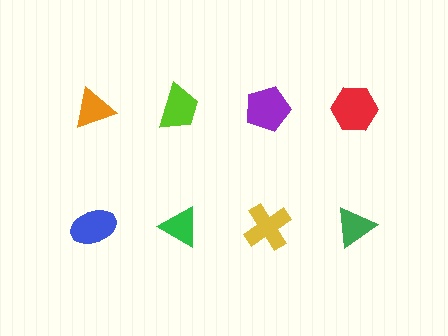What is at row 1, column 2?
A lime trapezoid.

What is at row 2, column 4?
A green triangle.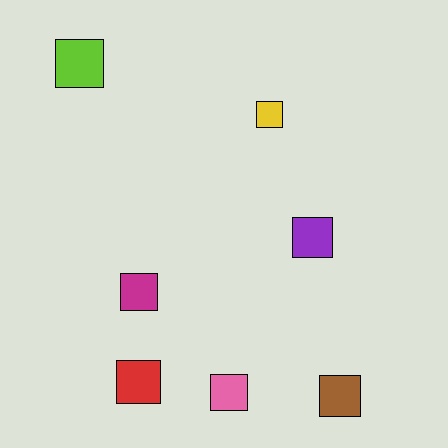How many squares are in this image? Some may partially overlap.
There are 7 squares.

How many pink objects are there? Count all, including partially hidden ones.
There is 1 pink object.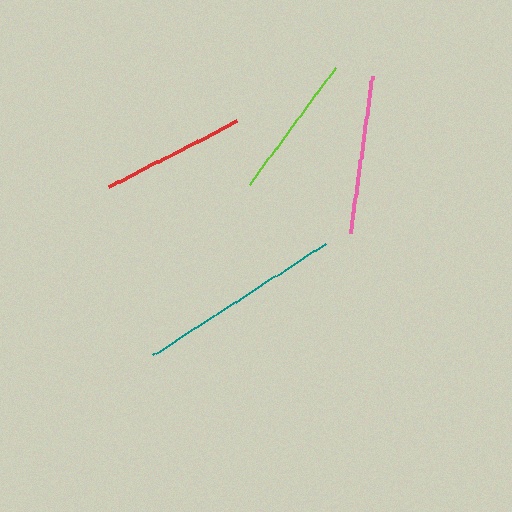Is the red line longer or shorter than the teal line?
The teal line is longer than the red line.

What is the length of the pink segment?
The pink segment is approximately 159 pixels long.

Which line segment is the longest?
The teal line is the longest at approximately 206 pixels.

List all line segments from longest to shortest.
From longest to shortest: teal, pink, lime, red.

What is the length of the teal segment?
The teal segment is approximately 206 pixels long.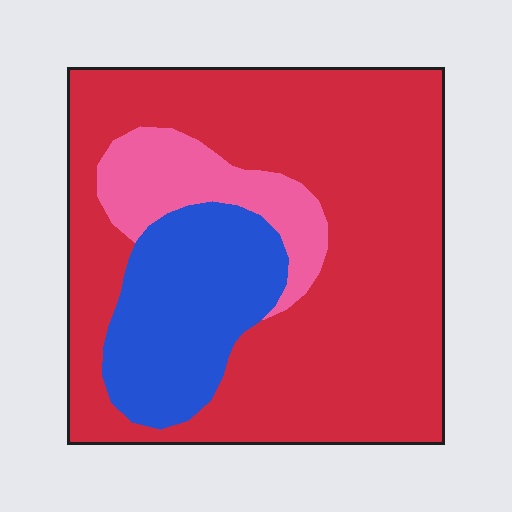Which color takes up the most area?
Red, at roughly 70%.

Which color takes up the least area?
Pink, at roughly 10%.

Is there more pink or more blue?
Blue.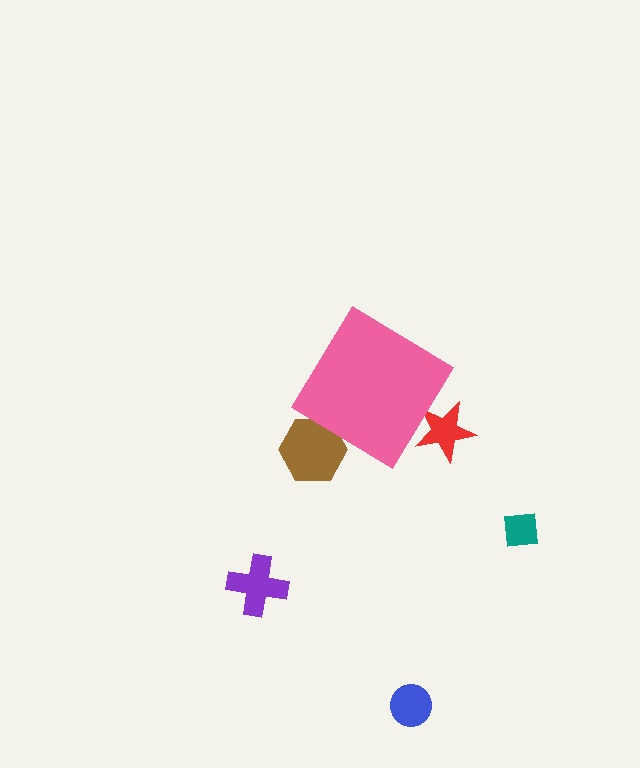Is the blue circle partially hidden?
No, the blue circle is fully visible.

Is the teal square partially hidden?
No, the teal square is fully visible.